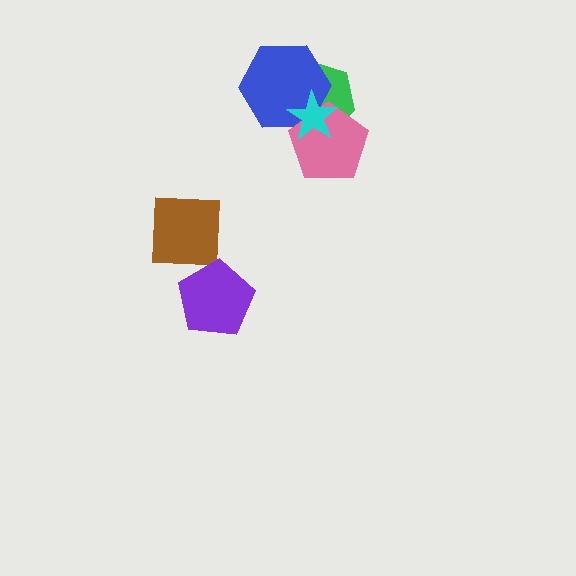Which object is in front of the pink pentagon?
The cyan star is in front of the pink pentagon.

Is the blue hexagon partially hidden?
Yes, it is partially covered by another shape.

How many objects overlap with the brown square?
0 objects overlap with the brown square.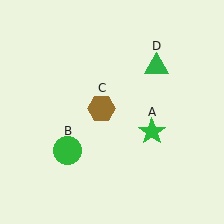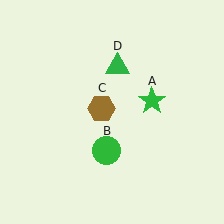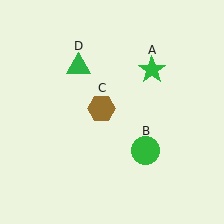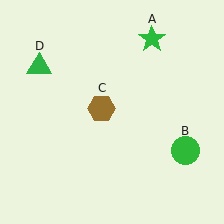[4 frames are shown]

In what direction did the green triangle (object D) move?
The green triangle (object D) moved left.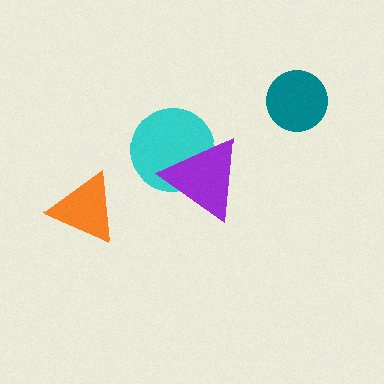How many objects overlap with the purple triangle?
1 object overlaps with the purple triangle.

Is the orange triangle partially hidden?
No, no other shape covers it.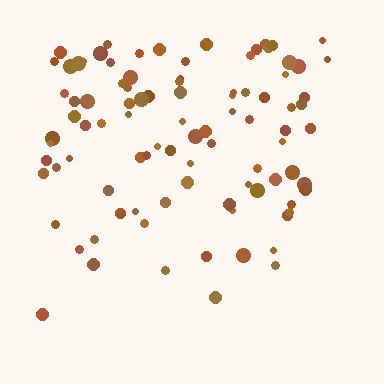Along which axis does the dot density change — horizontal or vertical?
Vertical.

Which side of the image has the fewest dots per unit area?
The bottom.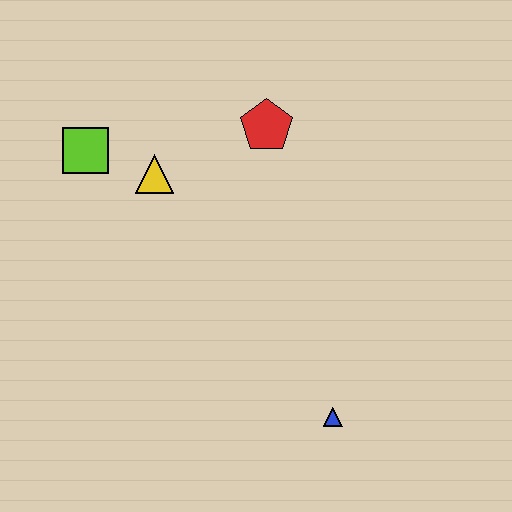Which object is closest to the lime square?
The yellow triangle is closest to the lime square.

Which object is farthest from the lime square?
The blue triangle is farthest from the lime square.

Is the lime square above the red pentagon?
No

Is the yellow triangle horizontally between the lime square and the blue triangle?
Yes